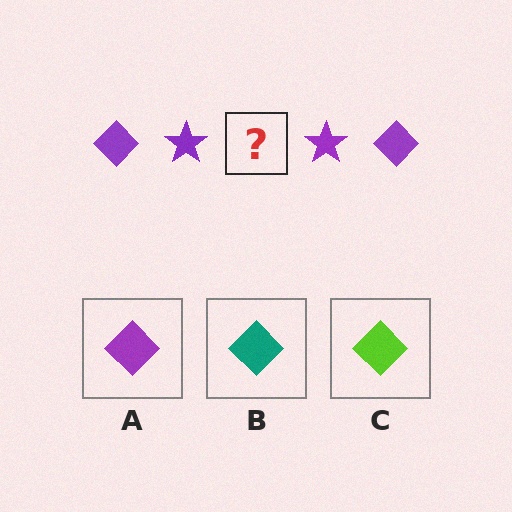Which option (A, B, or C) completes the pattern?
A.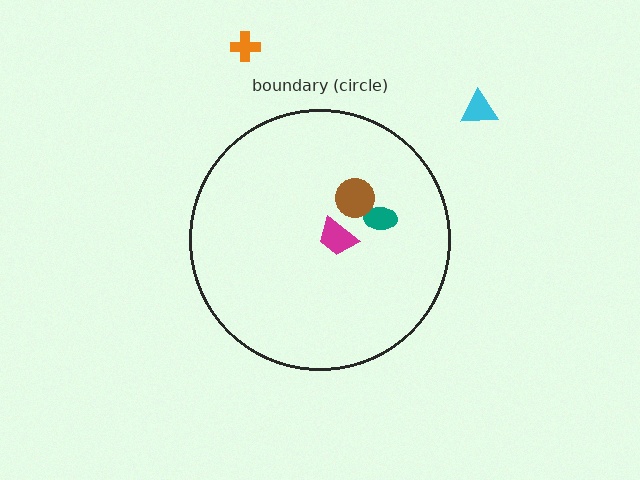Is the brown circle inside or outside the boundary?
Inside.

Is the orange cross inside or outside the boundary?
Outside.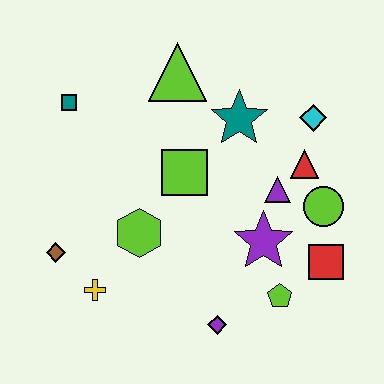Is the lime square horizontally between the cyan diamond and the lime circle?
No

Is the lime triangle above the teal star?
Yes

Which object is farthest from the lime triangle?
The purple diamond is farthest from the lime triangle.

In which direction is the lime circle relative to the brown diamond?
The lime circle is to the right of the brown diamond.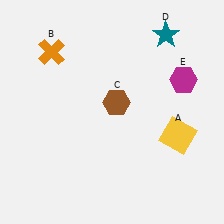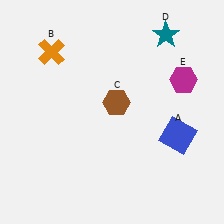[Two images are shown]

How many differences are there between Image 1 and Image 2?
There is 1 difference between the two images.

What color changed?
The square (A) changed from yellow in Image 1 to blue in Image 2.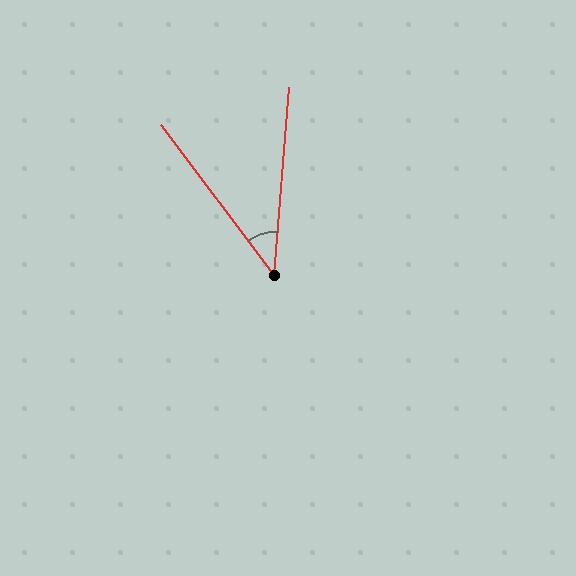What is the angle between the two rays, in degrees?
Approximately 42 degrees.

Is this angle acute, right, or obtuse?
It is acute.